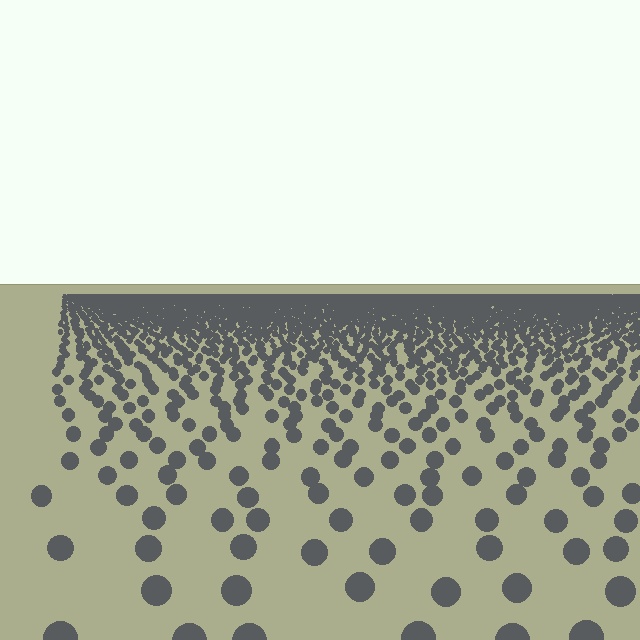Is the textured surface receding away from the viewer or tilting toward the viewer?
The surface is receding away from the viewer. Texture elements get smaller and denser toward the top.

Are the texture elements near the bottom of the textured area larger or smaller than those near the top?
Larger. Near the bottom, elements are closer to the viewer and appear at a bigger on-screen size.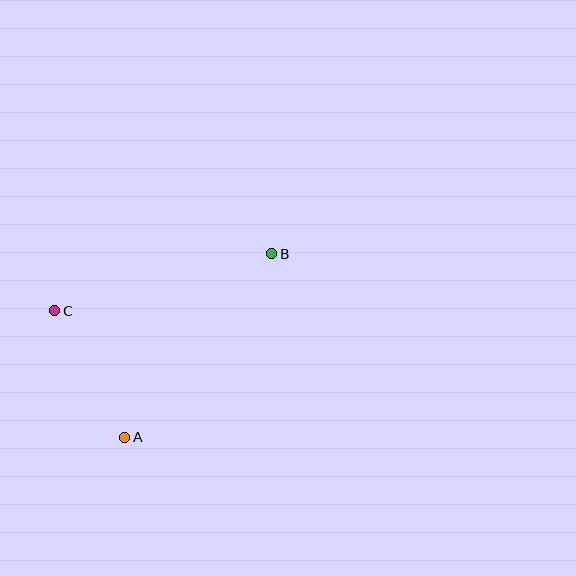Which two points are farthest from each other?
Points A and B are farthest from each other.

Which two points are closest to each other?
Points A and C are closest to each other.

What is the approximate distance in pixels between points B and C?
The distance between B and C is approximately 224 pixels.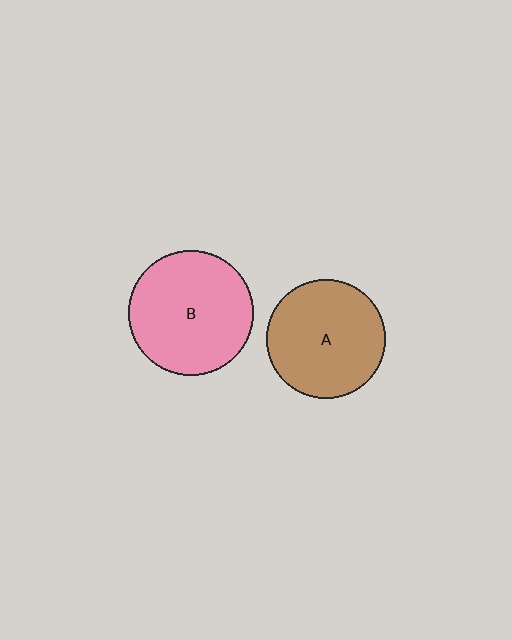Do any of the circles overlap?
No, none of the circles overlap.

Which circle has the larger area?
Circle B (pink).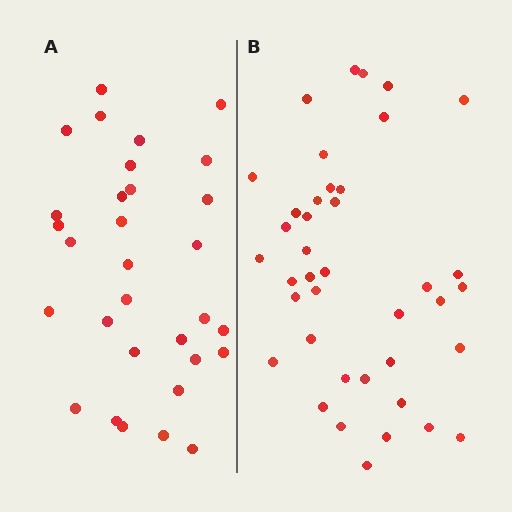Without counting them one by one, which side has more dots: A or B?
Region B (the right region) has more dots.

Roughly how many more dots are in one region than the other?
Region B has roughly 8 or so more dots than region A.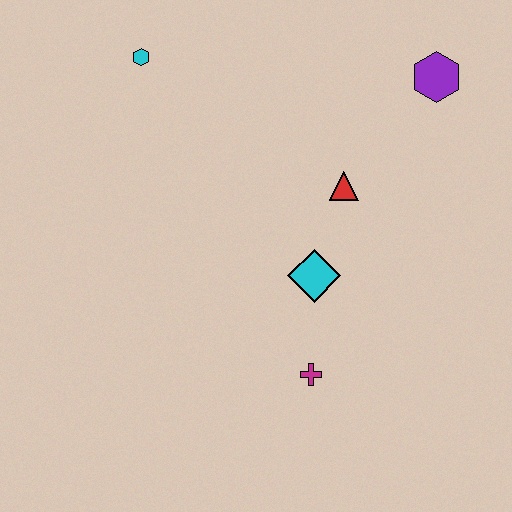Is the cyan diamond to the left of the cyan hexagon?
No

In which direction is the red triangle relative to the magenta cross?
The red triangle is above the magenta cross.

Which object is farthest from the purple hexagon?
The magenta cross is farthest from the purple hexagon.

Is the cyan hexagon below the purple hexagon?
No